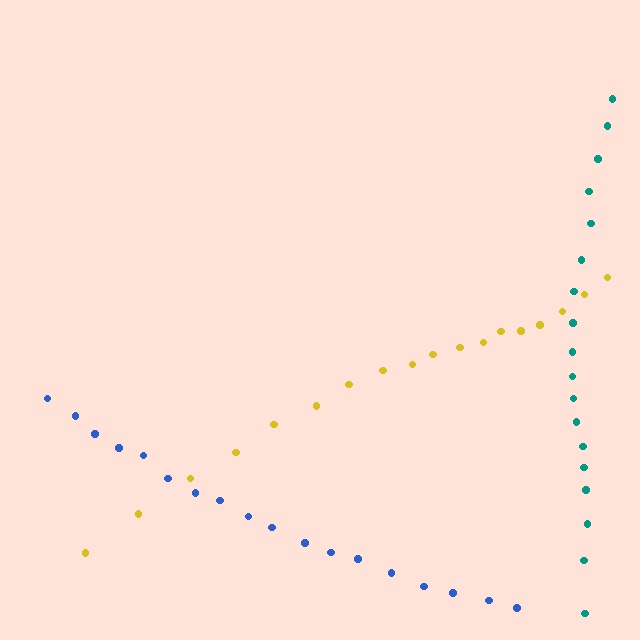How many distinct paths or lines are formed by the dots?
There are 3 distinct paths.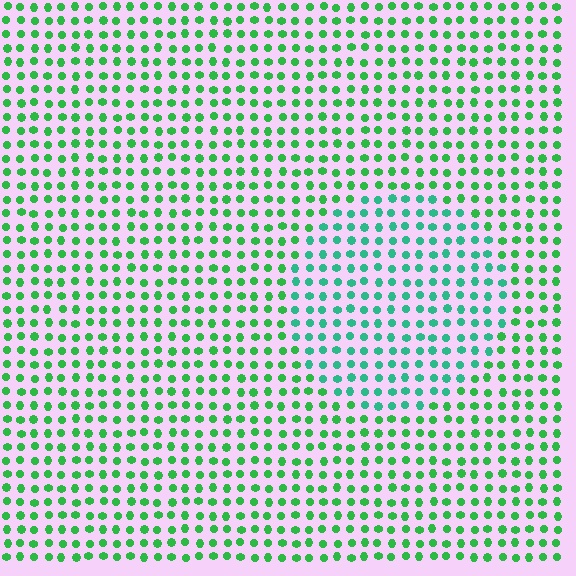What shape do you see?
I see a circle.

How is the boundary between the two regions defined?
The boundary is defined purely by a slight shift in hue (about 29 degrees). Spacing, size, and orientation are identical on both sides.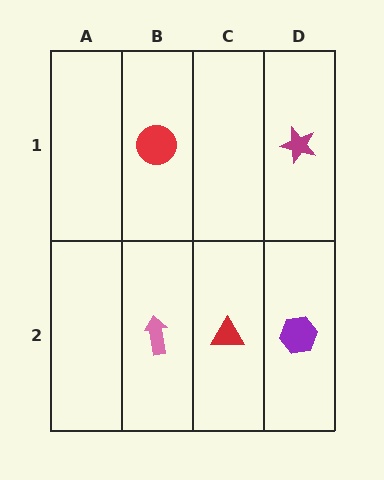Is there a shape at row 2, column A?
No, that cell is empty.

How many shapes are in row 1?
2 shapes.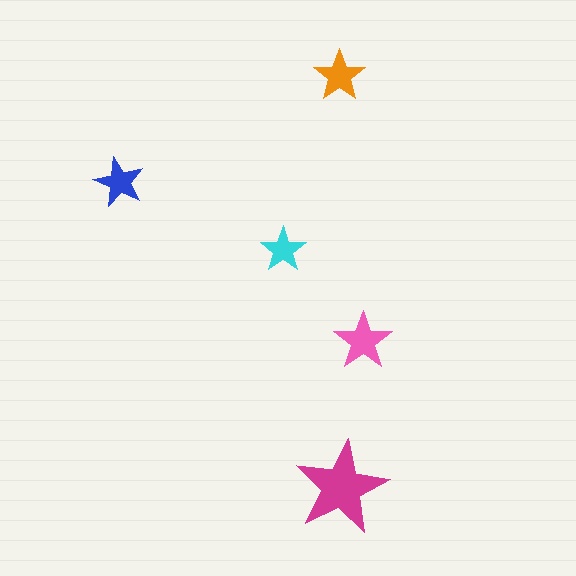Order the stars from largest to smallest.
the magenta one, the pink one, the orange one, the blue one, the cyan one.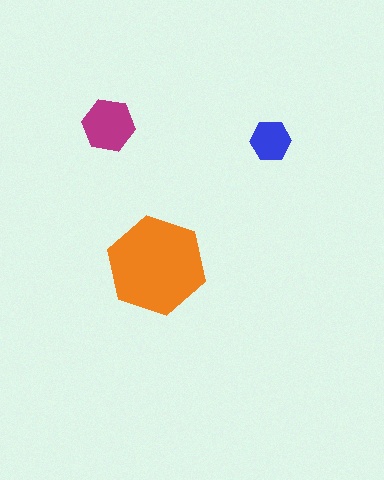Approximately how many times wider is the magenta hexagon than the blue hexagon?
About 1.5 times wider.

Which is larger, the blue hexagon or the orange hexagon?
The orange one.